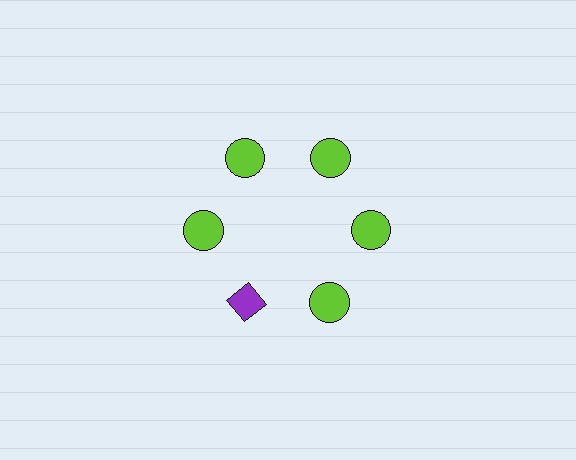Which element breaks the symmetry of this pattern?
The purple diamond at roughly the 7 o'clock position breaks the symmetry. All other shapes are lime circles.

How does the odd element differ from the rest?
It differs in both color (purple instead of lime) and shape (diamond instead of circle).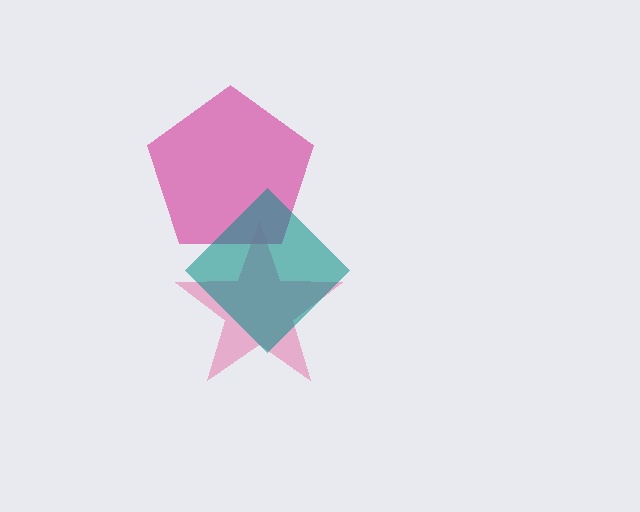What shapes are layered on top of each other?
The layered shapes are: a magenta pentagon, a pink star, a teal diamond.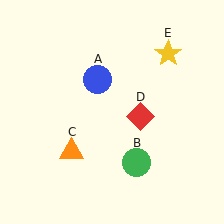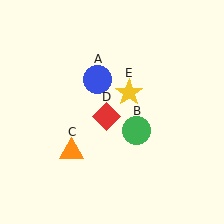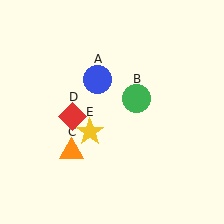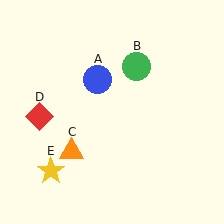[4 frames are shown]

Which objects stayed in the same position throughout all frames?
Blue circle (object A) and orange triangle (object C) remained stationary.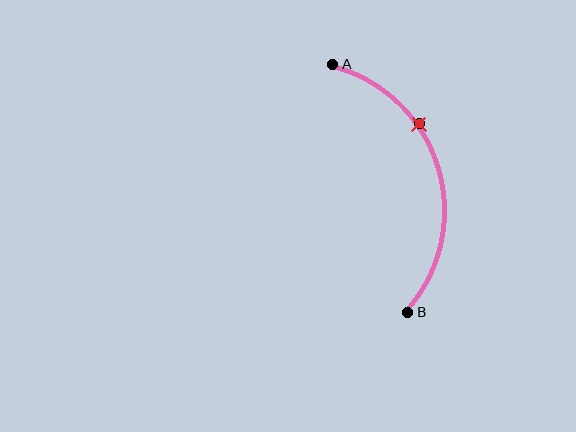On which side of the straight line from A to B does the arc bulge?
The arc bulges to the right of the straight line connecting A and B.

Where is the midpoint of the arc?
The arc midpoint is the point on the curve farthest from the straight line joining A and B. It sits to the right of that line.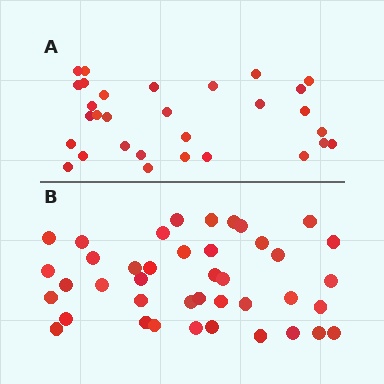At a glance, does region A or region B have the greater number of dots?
Region B (the bottom region) has more dots.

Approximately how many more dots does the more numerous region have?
Region B has roughly 12 or so more dots than region A.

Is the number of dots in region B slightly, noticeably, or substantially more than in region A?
Region B has noticeably more, but not dramatically so. The ratio is roughly 1.4 to 1.